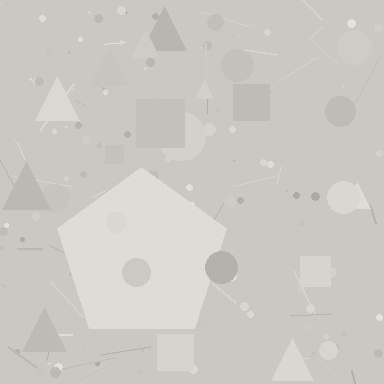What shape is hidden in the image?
A pentagon is hidden in the image.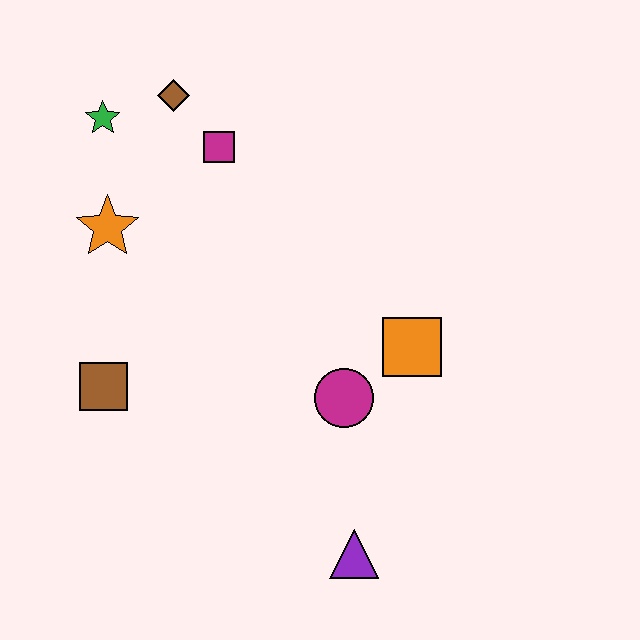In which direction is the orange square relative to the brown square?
The orange square is to the right of the brown square.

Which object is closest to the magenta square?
The brown diamond is closest to the magenta square.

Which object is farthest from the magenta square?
The purple triangle is farthest from the magenta square.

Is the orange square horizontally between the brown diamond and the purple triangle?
No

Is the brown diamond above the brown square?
Yes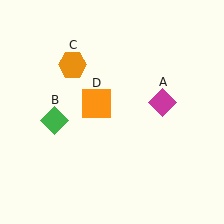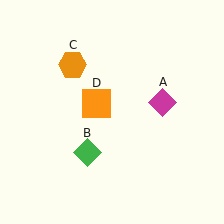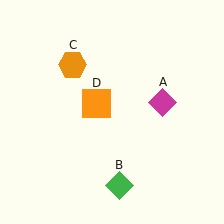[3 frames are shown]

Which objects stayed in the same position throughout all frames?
Magenta diamond (object A) and orange hexagon (object C) and orange square (object D) remained stationary.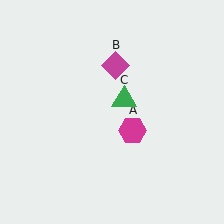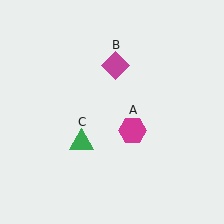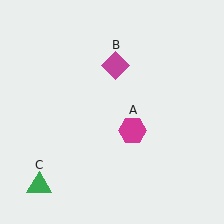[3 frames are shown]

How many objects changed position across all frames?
1 object changed position: green triangle (object C).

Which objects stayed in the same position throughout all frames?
Magenta hexagon (object A) and magenta diamond (object B) remained stationary.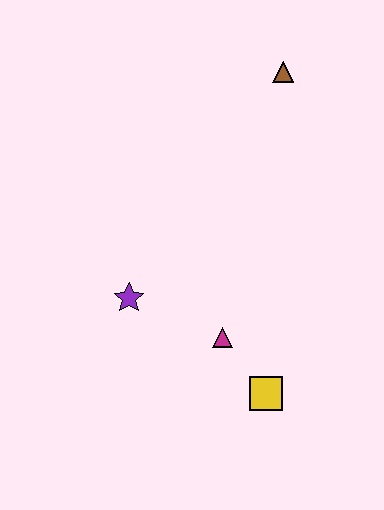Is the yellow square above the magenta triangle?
No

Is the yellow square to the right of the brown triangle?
No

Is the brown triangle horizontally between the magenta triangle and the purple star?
No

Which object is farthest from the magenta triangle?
The brown triangle is farthest from the magenta triangle.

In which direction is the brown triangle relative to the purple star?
The brown triangle is above the purple star.